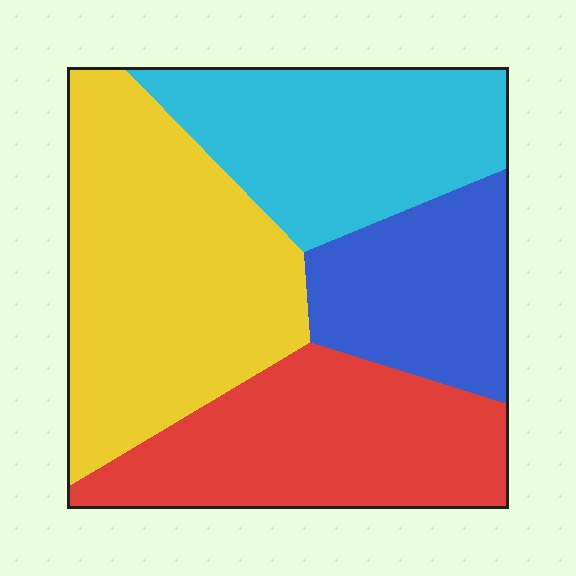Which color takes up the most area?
Yellow, at roughly 35%.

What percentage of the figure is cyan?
Cyan takes up about one quarter (1/4) of the figure.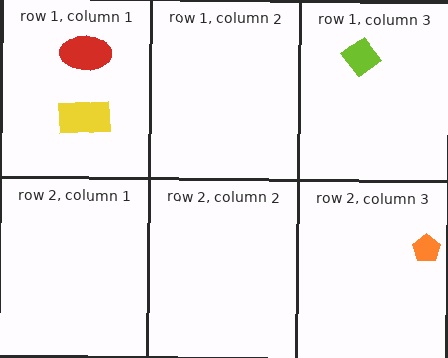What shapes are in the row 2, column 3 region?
The orange pentagon.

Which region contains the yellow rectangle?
The row 1, column 1 region.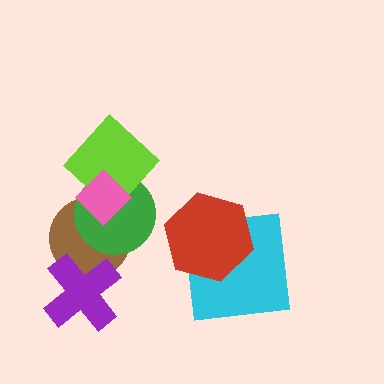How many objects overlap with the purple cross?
1 object overlaps with the purple cross.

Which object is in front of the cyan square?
The red hexagon is in front of the cyan square.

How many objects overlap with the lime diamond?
2 objects overlap with the lime diamond.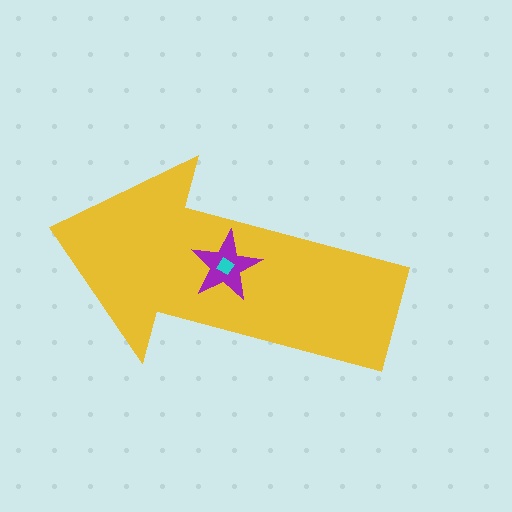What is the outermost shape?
The yellow arrow.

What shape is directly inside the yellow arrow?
The purple star.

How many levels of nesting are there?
3.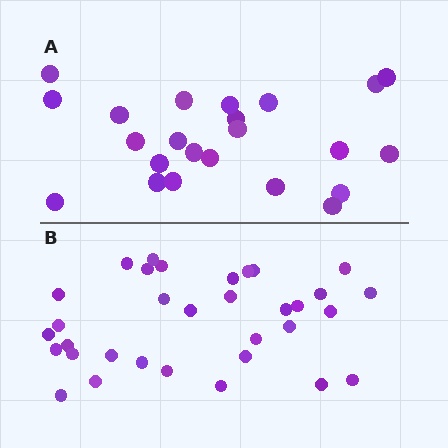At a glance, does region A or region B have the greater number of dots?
Region B (the bottom region) has more dots.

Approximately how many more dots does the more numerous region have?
Region B has roughly 10 or so more dots than region A.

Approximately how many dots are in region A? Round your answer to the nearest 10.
About 20 dots. (The exact count is 23, which rounds to 20.)